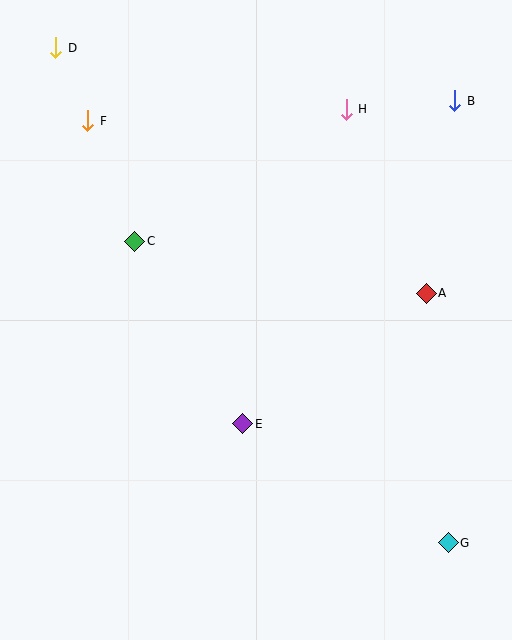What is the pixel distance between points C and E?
The distance between C and E is 212 pixels.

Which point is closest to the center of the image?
Point E at (243, 424) is closest to the center.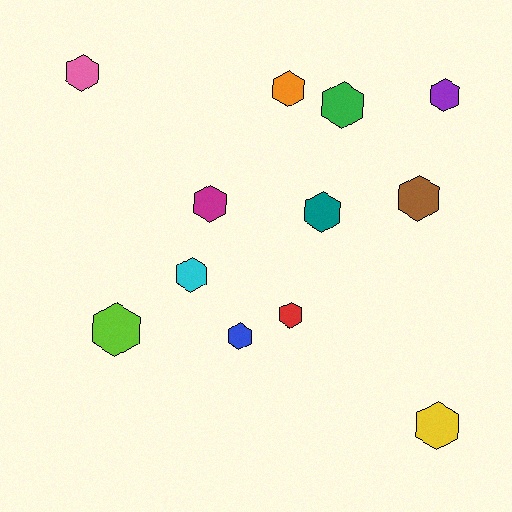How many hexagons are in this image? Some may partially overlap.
There are 12 hexagons.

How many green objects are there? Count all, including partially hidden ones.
There is 1 green object.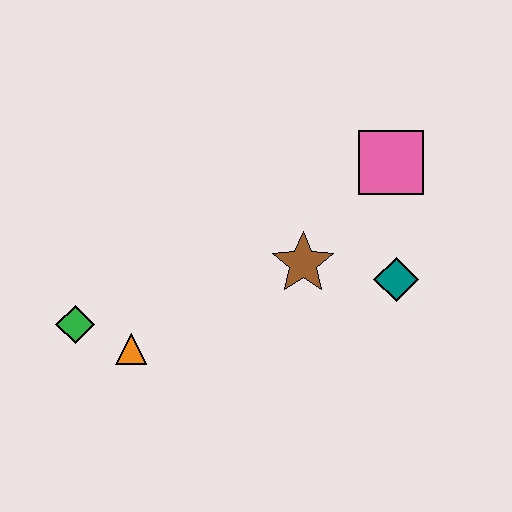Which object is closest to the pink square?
The teal diamond is closest to the pink square.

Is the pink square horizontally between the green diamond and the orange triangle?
No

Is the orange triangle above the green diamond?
No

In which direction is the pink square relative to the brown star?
The pink square is above the brown star.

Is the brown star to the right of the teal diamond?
No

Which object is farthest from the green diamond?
The pink square is farthest from the green diamond.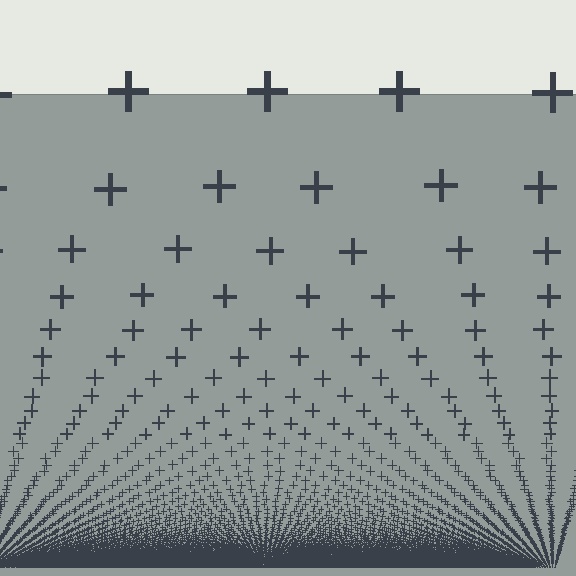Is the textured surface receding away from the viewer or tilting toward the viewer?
The surface appears to tilt toward the viewer. Texture elements get larger and sparser toward the top.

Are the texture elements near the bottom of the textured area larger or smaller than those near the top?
Smaller. The gradient is inverted — elements near the bottom are smaller and denser.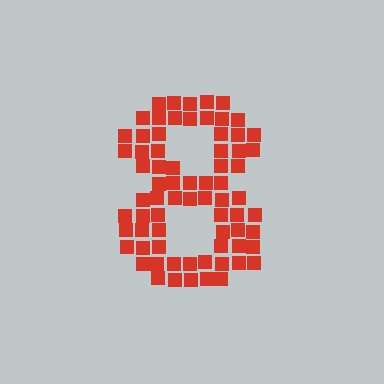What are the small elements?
The small elements are squares.